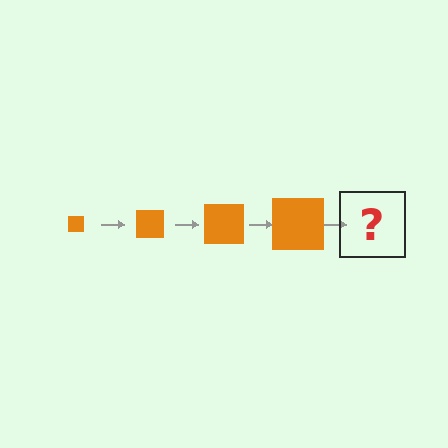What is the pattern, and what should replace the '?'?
The pattern is that the square gets progressively larger each step. The '?' should be an orange square, larger than the previous one.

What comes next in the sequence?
The next element should be an orange square, larger than the previous one.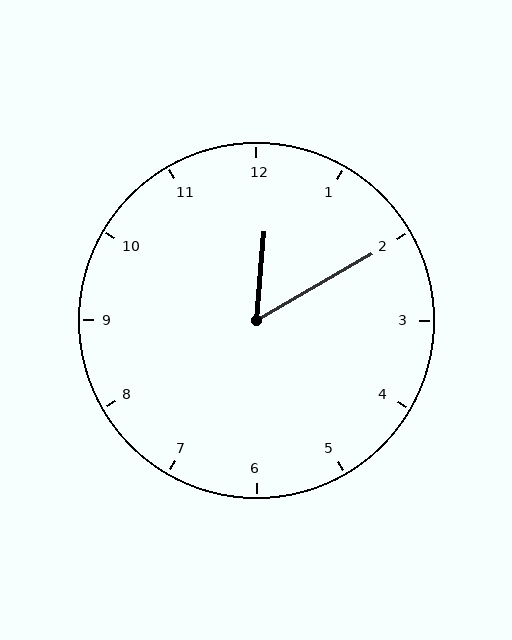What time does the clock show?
12:10.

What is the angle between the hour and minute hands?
Approximately 55 degrees.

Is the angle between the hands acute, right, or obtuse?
It is acute.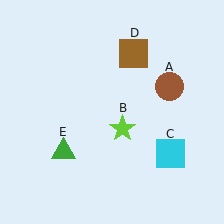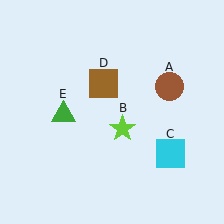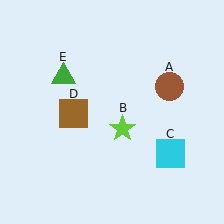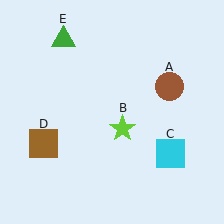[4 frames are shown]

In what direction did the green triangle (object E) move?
The green triangle (object E) moved up.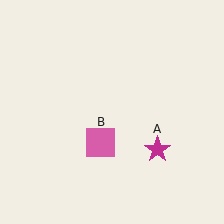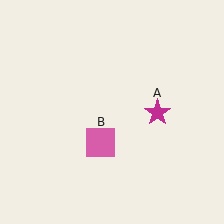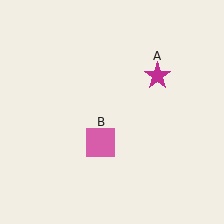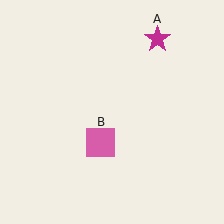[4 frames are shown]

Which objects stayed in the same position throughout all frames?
Pink square (object B) remained stationary.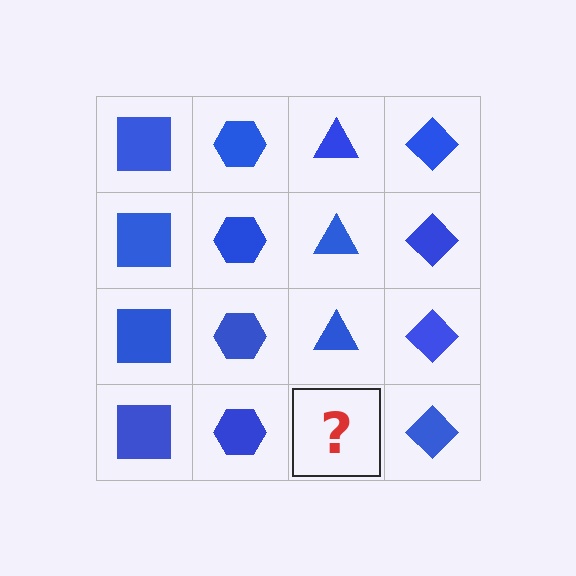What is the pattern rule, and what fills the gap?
The rule is that each column has a consistent shape. The gap should be filled with a blue triangle.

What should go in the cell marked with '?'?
The missing cell should contain a blue triangle.